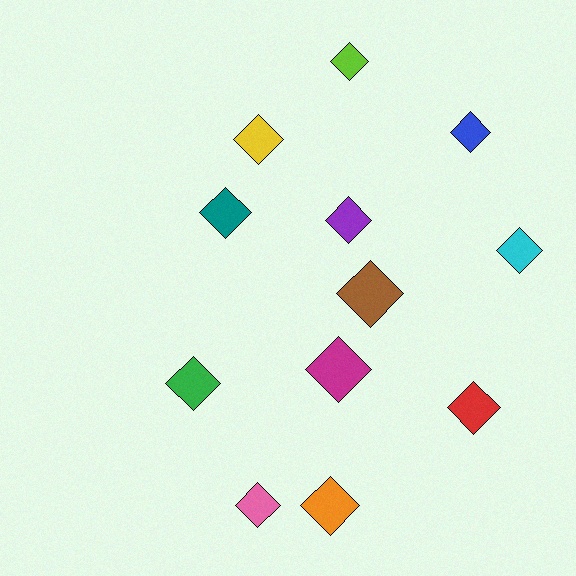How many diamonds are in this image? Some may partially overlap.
There are 12 diamonds.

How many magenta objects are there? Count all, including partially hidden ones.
There is 1 magenta object.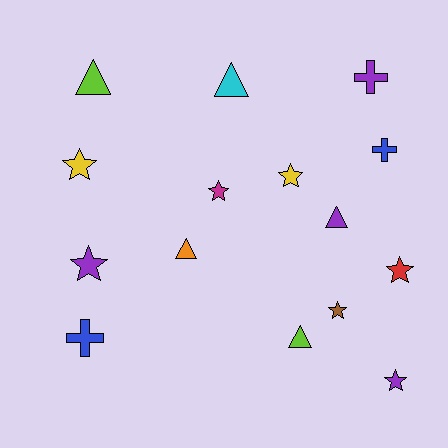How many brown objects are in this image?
There is 1 brown object.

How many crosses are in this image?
There are 3 crosses.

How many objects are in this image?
There are 15 objects.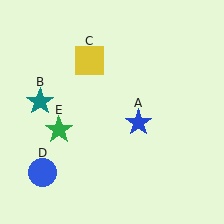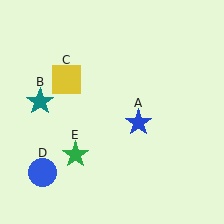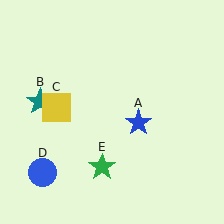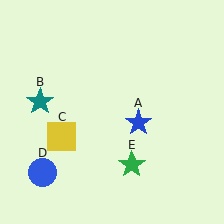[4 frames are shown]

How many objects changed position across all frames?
2 objects changed position: yellow square (object C), green star (object E).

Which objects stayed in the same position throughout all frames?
Blue star (object A) and teal star (object B) and blue circle (object D) remained stationary.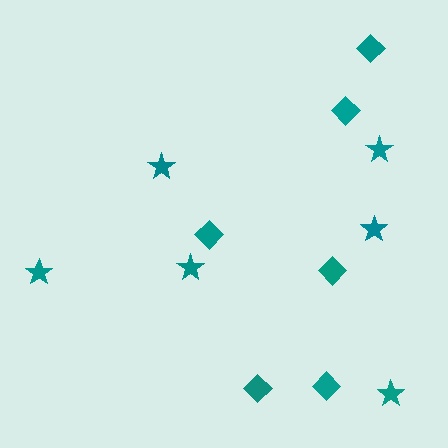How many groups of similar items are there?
There are 2 groups: one group of diamonds (6) and one group of stars (6).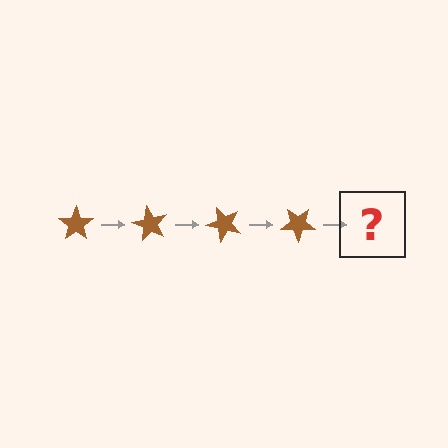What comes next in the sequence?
The next element should be a brown star rotated 240 degrees.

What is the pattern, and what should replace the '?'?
The pattern is that the star rotates 60 degrees each step. The '?' should be a brown star rotated 240 degrees.